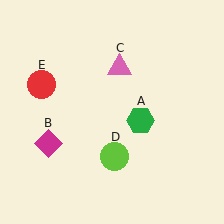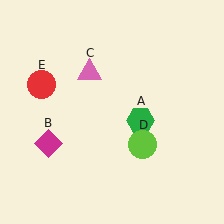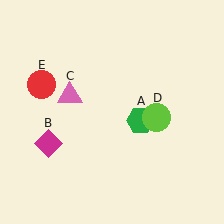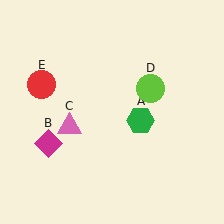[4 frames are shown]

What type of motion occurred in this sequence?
The pink triangle (object C), lime circle (object D) rotated counterclockwise around the center of the scene.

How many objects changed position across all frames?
2 objects changed position: pink triangle (object C), lime circle (object D).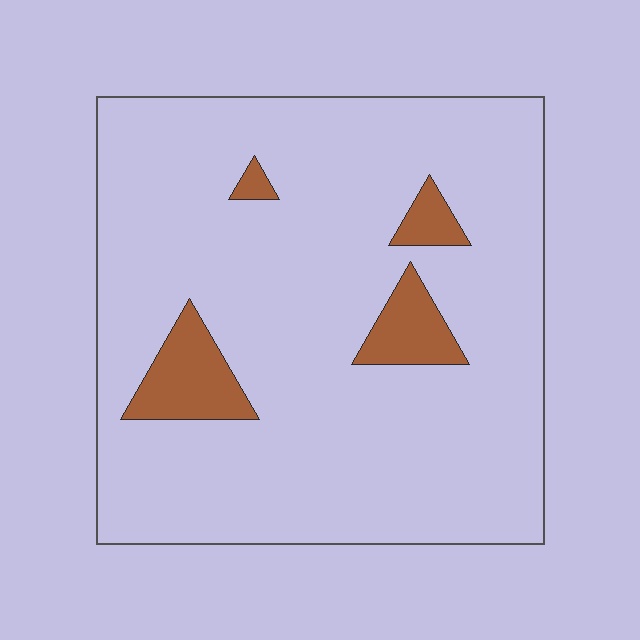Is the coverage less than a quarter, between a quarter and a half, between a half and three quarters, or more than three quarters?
Less than a quarter.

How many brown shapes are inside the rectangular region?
4.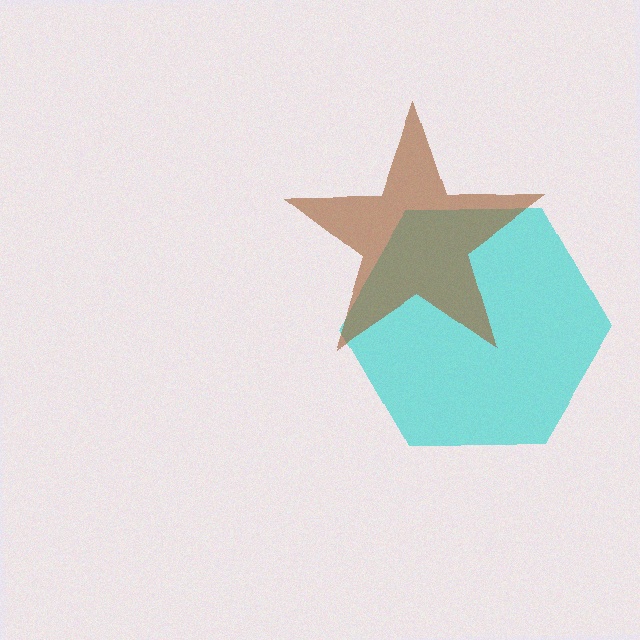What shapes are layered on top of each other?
The layered shapes are: a cyan hexagon, a brown star.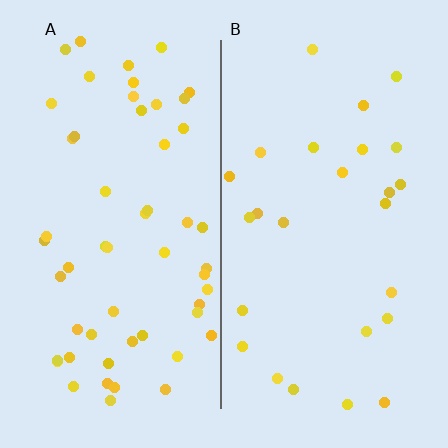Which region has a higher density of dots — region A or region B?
A (the left).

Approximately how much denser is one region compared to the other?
Approximately 2.1× — region A over region B.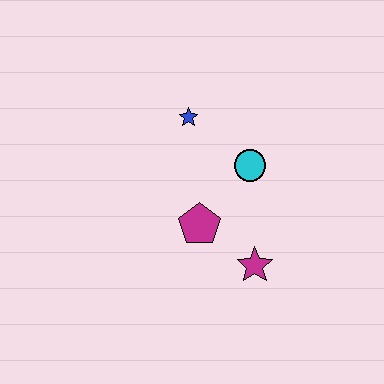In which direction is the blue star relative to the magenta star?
The blue star is above the magenta star.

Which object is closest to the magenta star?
The magenta pentagon is closest to the magenta star.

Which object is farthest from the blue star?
The magenta star is farthest from the blue star.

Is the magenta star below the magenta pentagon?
Yes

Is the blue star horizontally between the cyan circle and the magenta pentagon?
No